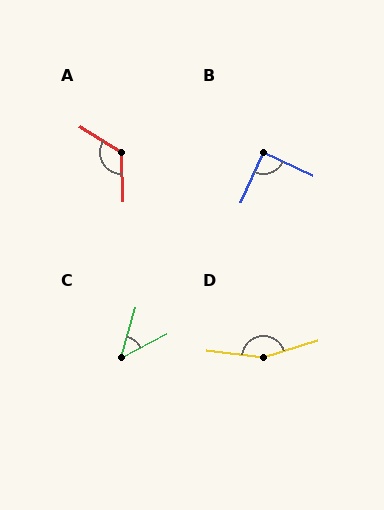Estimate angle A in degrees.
Approximately 124 degrees.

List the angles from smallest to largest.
C (47°), B (89°), A (124°), D (155°).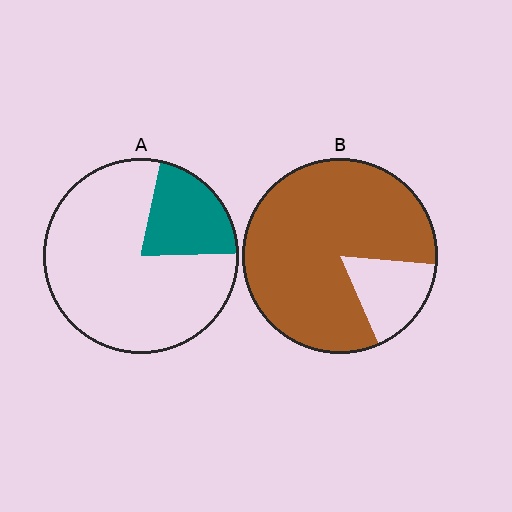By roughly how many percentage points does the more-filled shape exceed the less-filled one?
By roughly 60 percentage points (B over A).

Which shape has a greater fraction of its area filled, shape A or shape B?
Shape B.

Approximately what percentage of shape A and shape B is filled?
A is approximately 20% and B is approximately 85%.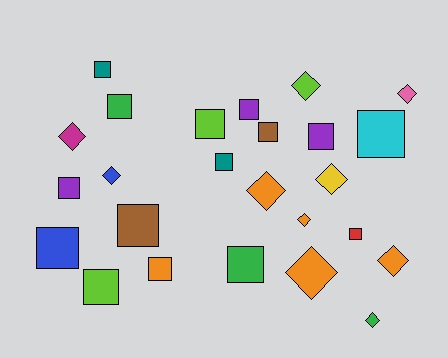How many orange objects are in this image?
There are 5 orange objects.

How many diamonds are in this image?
There are 10 diamonds.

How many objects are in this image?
There are 25 objects.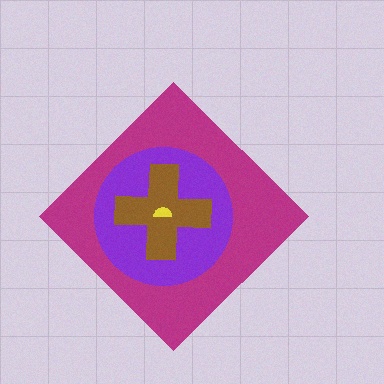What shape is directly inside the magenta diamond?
The purple circle.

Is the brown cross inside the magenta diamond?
Yes.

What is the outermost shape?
The magenta diamond.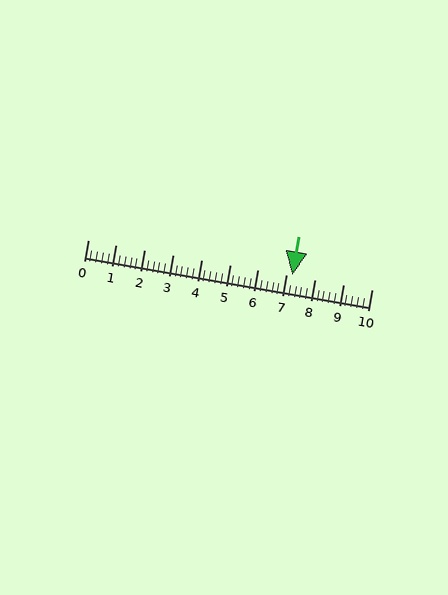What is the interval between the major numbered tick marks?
The major tick marks are spaced 1 units apart.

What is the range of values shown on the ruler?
The ruler shows values from 0 to 10.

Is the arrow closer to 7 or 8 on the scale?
The arrow is closer to 7.